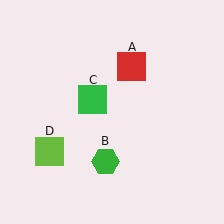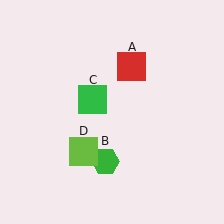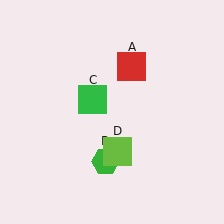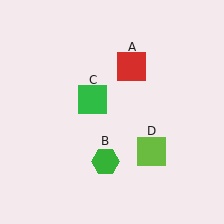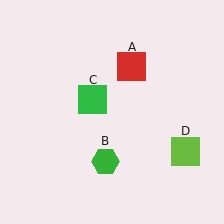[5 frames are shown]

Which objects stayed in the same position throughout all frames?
Red square (object A) and green hexagon (object B) and green square (object C) remained stationary.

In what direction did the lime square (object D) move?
The lime square (object D) moved right.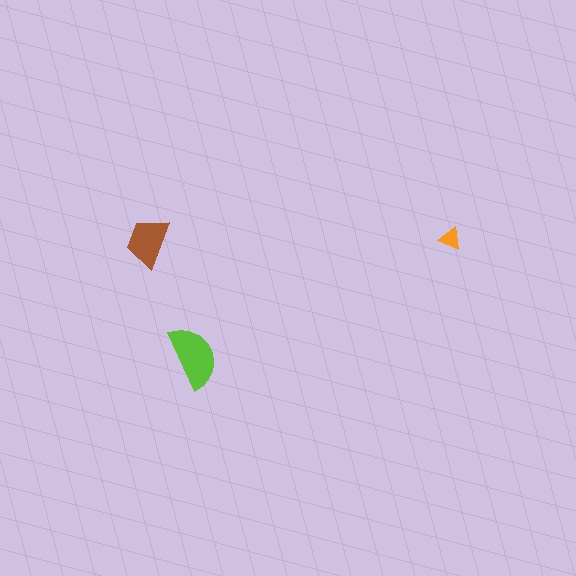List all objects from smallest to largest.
The orange triangle, the brown trapezoid, the lime semicircle.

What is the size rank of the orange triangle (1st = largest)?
3rd.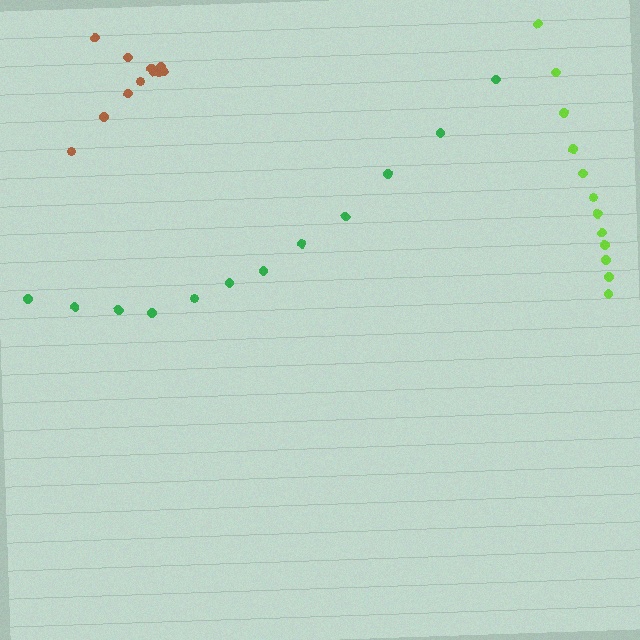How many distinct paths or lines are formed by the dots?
There are 3 distinct paths.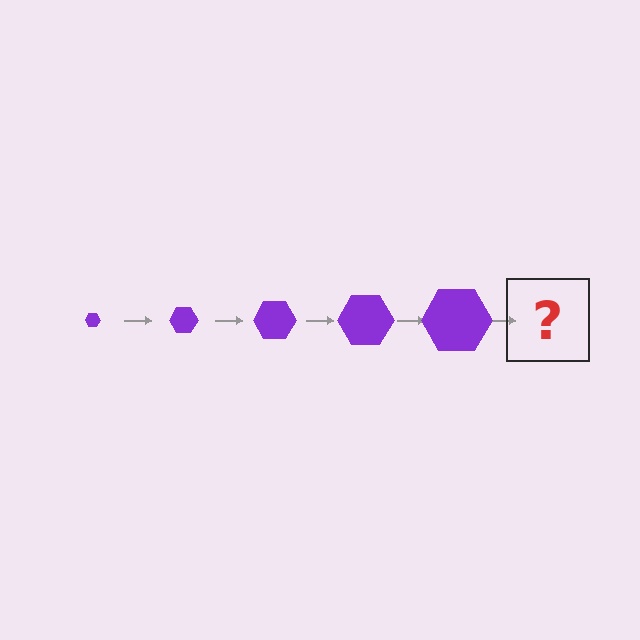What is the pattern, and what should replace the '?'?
The pattern is that the hexagon gets progressively larger each step. The '?' should be a purple hexagon, larger than the previous one.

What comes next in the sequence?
The next element should be a purple hexagon, larger than the previous one.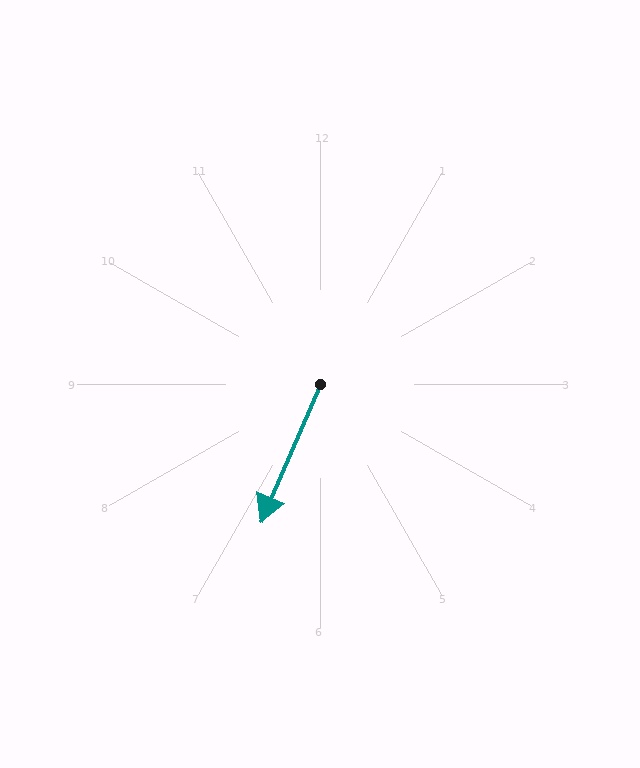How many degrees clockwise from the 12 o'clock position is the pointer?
Approximately 203 degrees.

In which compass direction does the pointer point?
Southwest.